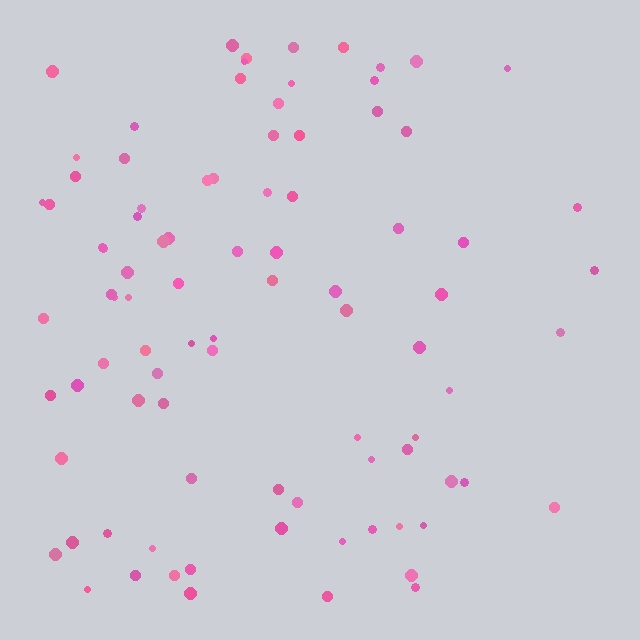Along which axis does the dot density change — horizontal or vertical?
Horizontal.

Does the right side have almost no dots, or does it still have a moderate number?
Still a moderate number, just noticeably fewer than the left.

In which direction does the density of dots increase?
From right to left, with the left side densest.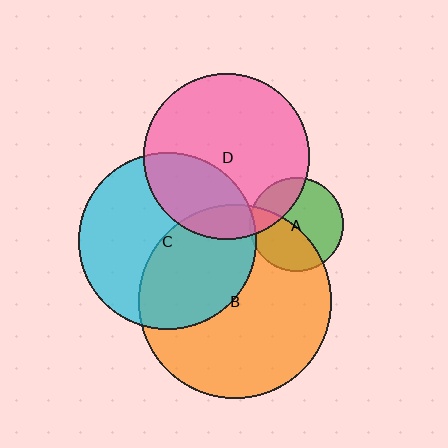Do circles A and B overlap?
Yes.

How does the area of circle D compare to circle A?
Approximately 3.1 times.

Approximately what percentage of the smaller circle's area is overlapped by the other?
Approximately 45%.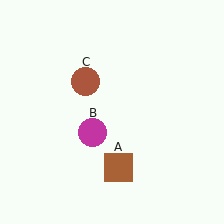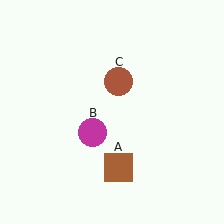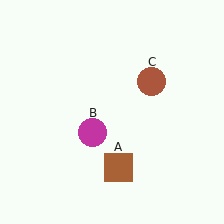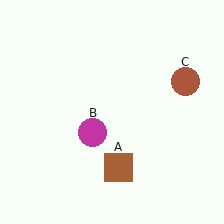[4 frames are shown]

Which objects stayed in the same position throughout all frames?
Brown square (object A) and magenta circle (object B) remained stationary.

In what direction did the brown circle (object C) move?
The brown circle (object C) moved right.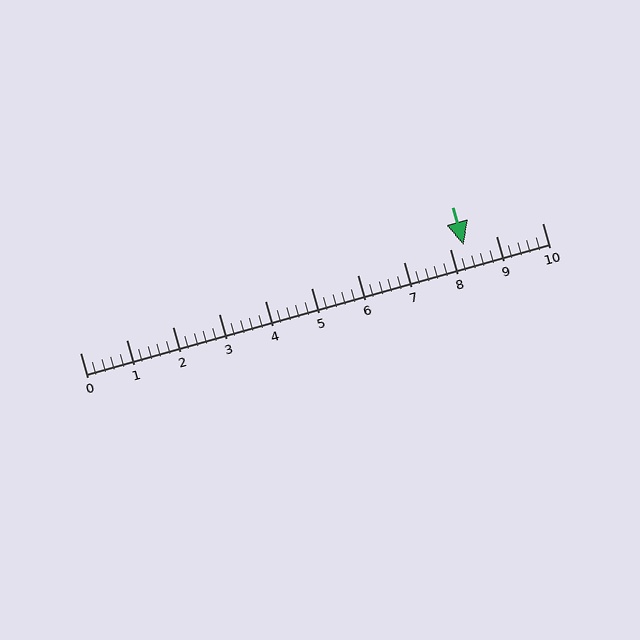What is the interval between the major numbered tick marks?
The major tick marks are spaced 1 units apart.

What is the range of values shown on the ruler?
The ruler shows values from 0 to 10.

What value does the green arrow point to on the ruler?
The green arrow points to approximately 8.3.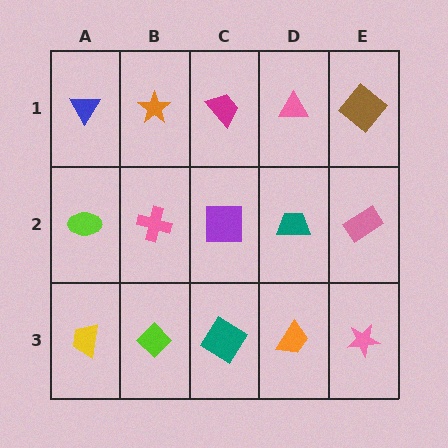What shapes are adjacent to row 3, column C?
A purple square (row 2, column C), a lime diamond (row 3, column B), an orange trapezoid (row 3, column D).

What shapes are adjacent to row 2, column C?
A magenta trapezoid (row 1, column C), a teal diamond (row 3, column C), a pink cross (row 2, column B), a teal trapezoid (row 2, column D).